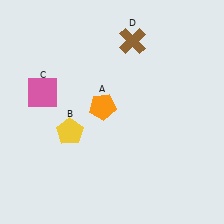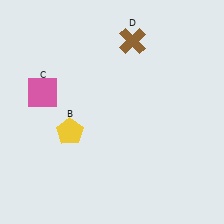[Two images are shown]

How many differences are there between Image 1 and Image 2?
There is 1 difference between the two images.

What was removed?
The orange pentagon (A) was removed in Image 2.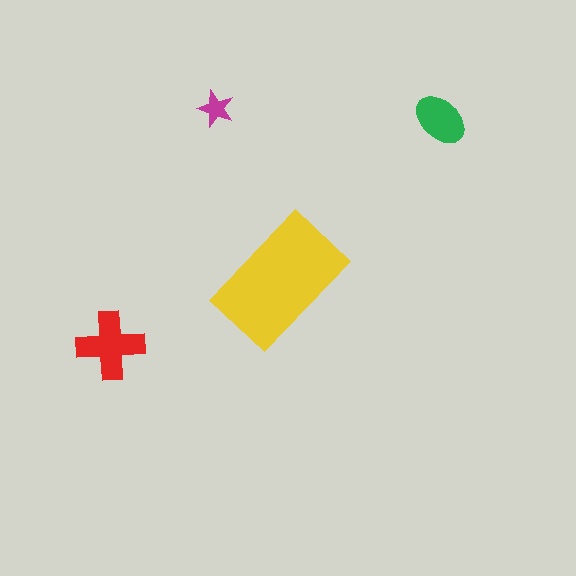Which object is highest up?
The magenta star is topmost.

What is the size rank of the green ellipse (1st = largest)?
3rd.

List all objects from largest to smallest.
The yellow rectangle, the red cross, the green ellipse, the magenta star.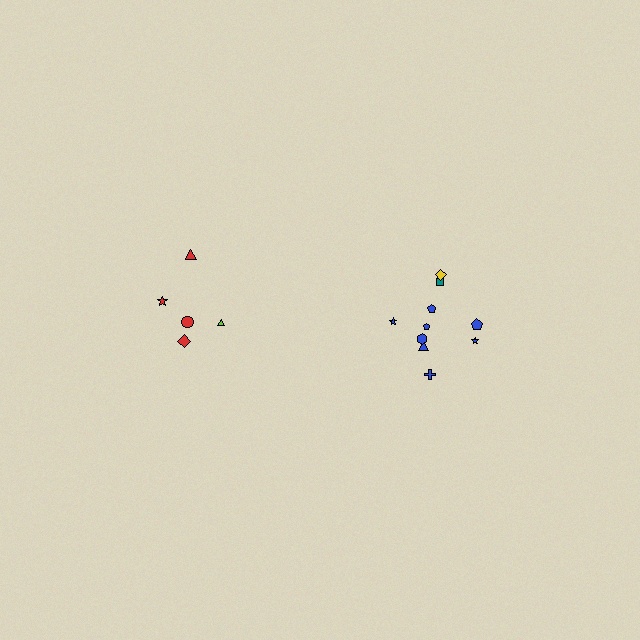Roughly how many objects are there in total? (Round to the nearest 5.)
Roughly 15 objects in total.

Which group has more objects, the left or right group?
The right group.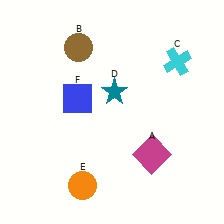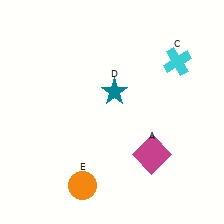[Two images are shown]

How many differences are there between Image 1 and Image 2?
There are 2 differences between the two images.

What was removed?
The brown circle (B), the blue square (F) were removed in Image 2.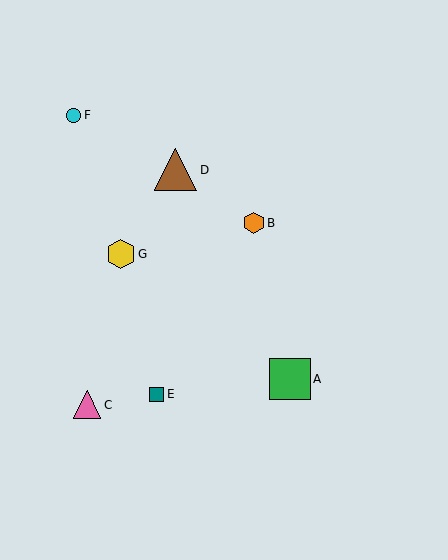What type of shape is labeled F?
Shape F is a cyan circle.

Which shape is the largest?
The brown triangle (labeled D) is the largest.